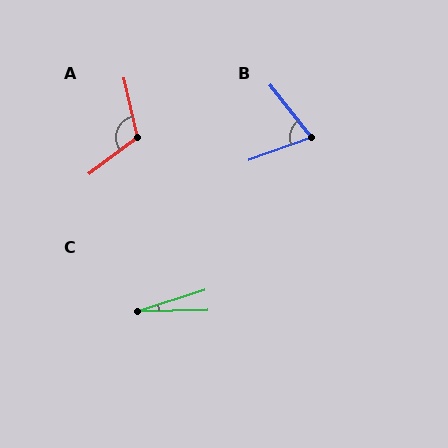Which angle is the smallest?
C, at approximately 16 degrees.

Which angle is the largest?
A, at approximately 113 degrees.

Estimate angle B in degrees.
Approximately 72 degrees.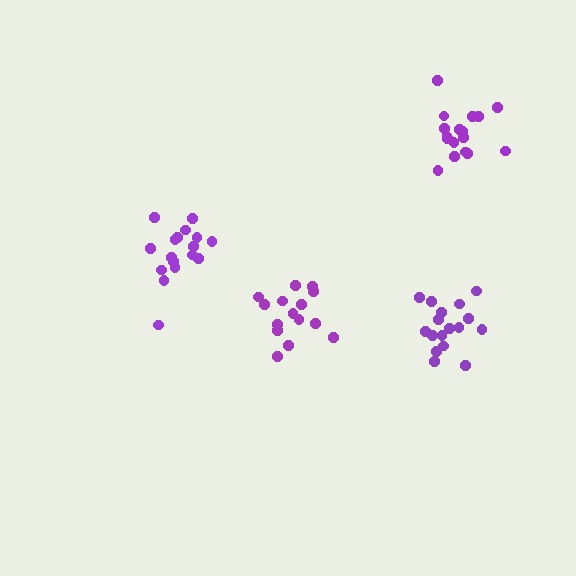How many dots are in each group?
Group 1: 15 dots, Group 2: 17 dots, Group 3: 17 dots, Group 4: 17 dots (66 total).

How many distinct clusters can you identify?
There are 4 distinct clusters.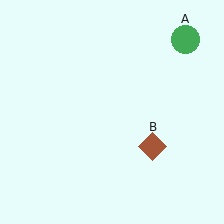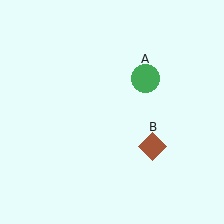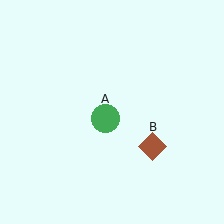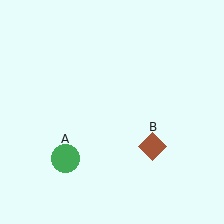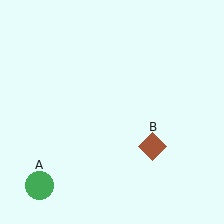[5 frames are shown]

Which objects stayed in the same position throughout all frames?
Brown diamond (object B) remained stationary.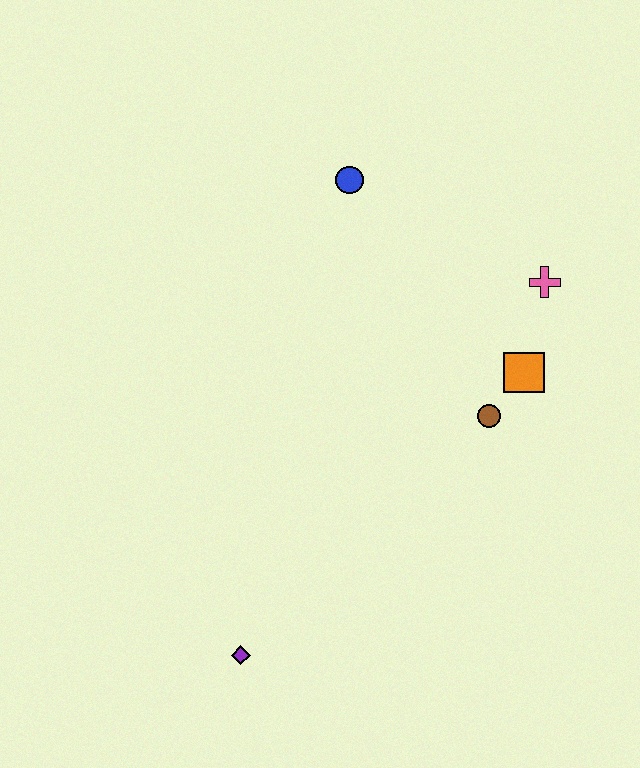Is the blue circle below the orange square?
No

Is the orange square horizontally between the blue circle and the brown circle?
No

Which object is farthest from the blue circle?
The purple diamond is farthest from the blue circle.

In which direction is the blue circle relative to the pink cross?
The blue circle is to the left of the pink cross.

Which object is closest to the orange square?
The brown circle is closest to the orange square.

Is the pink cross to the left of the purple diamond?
No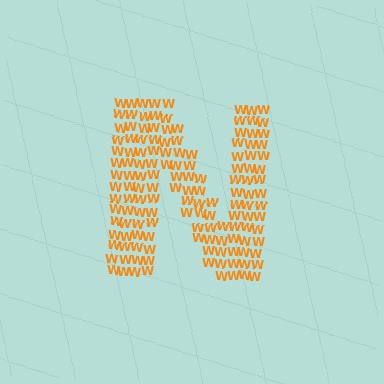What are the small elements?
The small elements are letter W's.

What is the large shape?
The large shape is the letter N.